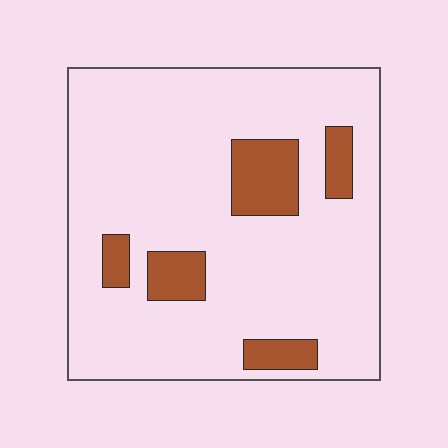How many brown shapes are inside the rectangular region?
5.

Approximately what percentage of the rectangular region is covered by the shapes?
Approximately 15%.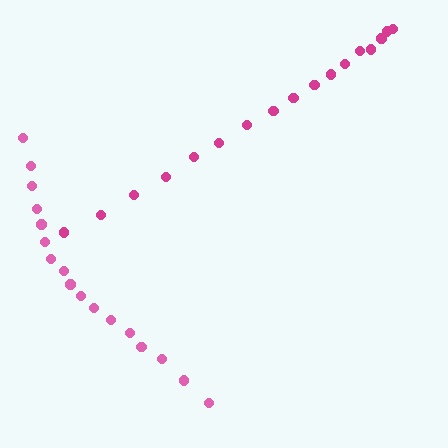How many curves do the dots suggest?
There are 2 distinct paths.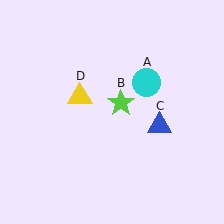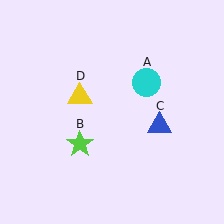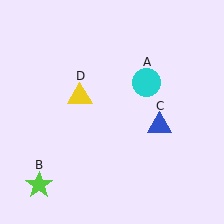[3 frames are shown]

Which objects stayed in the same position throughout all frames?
Cyan circle (object A) and blue triangle (object C) and yellow triangle (object D) remained stationary.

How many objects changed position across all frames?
1 object changed position: lime star (object B).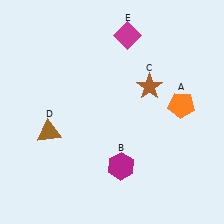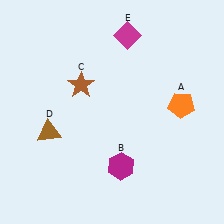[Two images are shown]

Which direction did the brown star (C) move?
The brown star (C) moved left.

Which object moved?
The brown star (C) moved left.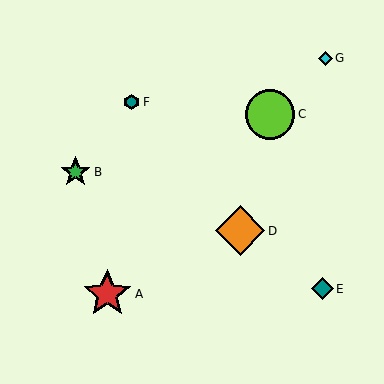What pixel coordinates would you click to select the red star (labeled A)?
Click at (107, 294) to select the red star A.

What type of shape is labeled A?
Shape A is a red star.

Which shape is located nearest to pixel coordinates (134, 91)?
The teal hexagon (labeled F) at (132, 102) is nearest to that location.